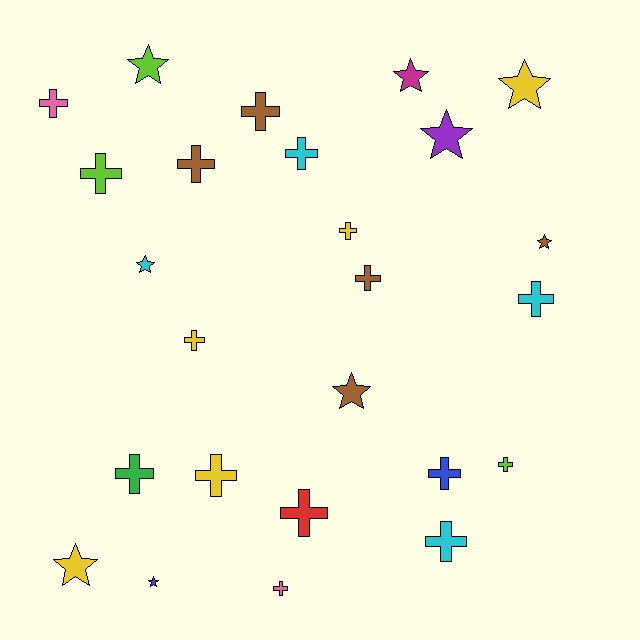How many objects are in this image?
There are 25 objects.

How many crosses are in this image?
There are 16 crosses.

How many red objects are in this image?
There is 1 red object.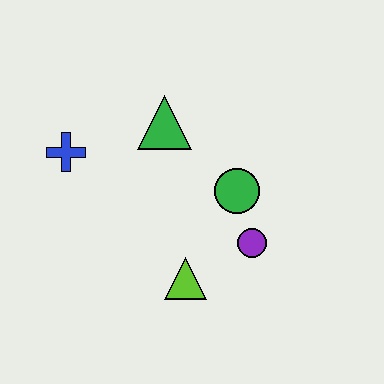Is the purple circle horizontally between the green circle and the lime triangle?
No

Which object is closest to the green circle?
The purple circle is closest to the green circle.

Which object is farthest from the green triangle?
The lime triangle is farthest from the green triangle.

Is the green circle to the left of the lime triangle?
No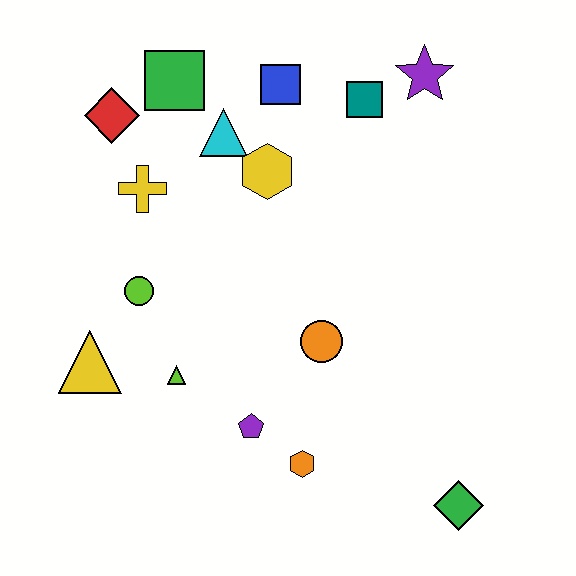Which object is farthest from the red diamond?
The green diamond is farthest from the red diamond.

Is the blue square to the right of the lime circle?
Yes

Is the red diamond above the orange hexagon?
Yes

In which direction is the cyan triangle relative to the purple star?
The cyan triangle is to the left of the purple star.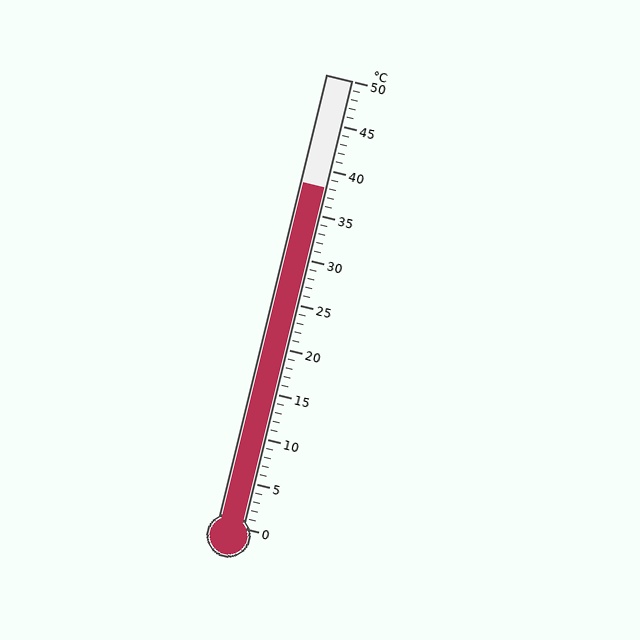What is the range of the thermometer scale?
The thermometer scale ranges from 0°C to 50°C.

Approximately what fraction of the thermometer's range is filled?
The thermometer is filled to approximately 75% of its range.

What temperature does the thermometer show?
The thermometer shows approximately 38°C.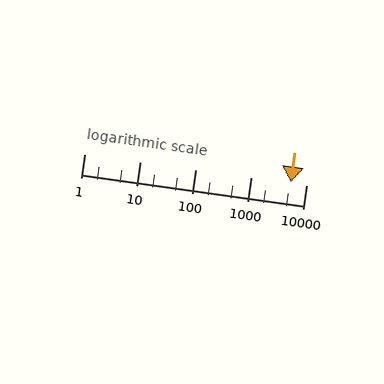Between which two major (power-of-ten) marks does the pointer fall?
The pointer is between 1000 and 10000.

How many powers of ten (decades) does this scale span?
The scale spans 4 decades, from 1 to 10000.